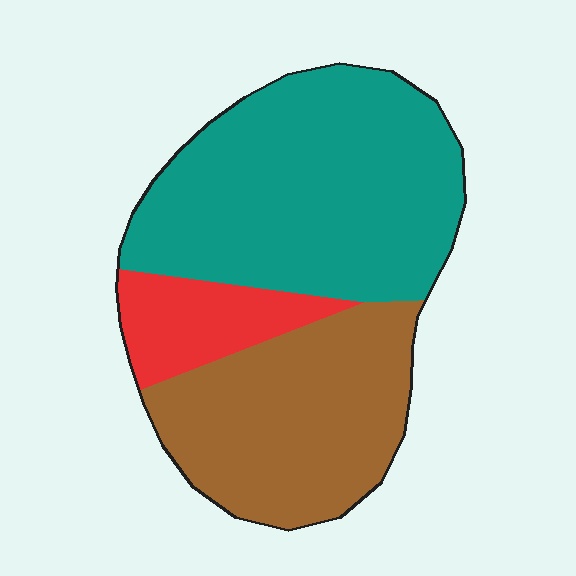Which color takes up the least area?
Red, at roughly 15%.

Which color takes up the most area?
Teal, at roughly 50%.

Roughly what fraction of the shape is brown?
Brown takes up about three eighths (3/8) of the shape.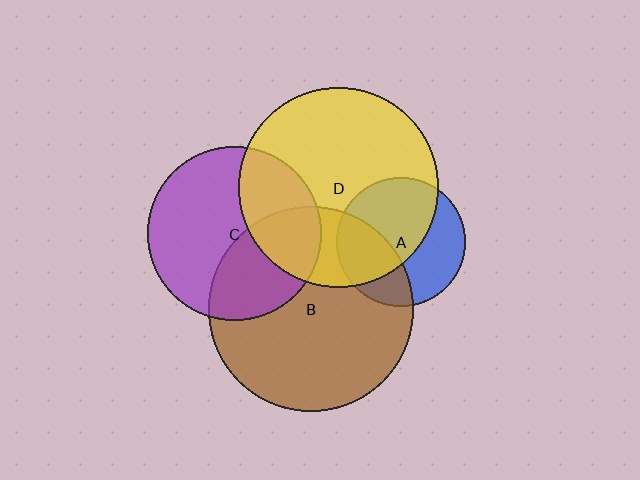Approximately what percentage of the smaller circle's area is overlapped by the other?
Approximately 30%.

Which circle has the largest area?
Circle B (brown).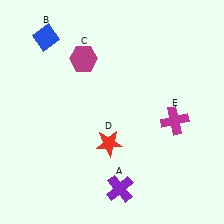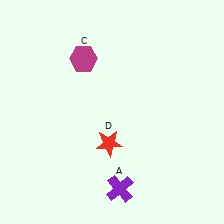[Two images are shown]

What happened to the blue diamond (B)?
The blue diamond (B) was removed in Image 2. It was in the top-left area of Image 1.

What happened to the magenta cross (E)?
The magenta cross (E) was removed in Image 2. It was in the bottom-right area of Image 1.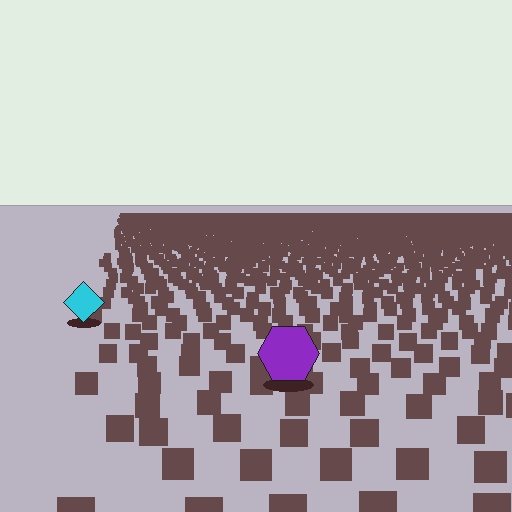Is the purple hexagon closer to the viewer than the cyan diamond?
Yes. The purple hexagon is closer — you can tell from the texture gradient: the ground texture is coarser near it.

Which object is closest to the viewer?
The purple hexagon is closest. The texture marks near it are larger and more spread out.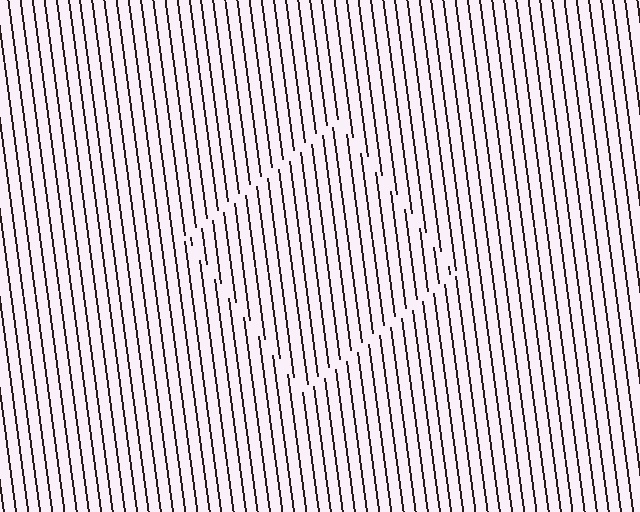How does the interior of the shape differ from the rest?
The interior of the shape contains the same grating, shifted by half a period — the contour is defined by the phase discontinuity where line-ends from the inner and outer gratings abut.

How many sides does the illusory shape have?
4 sides — the line-ends trace a square.